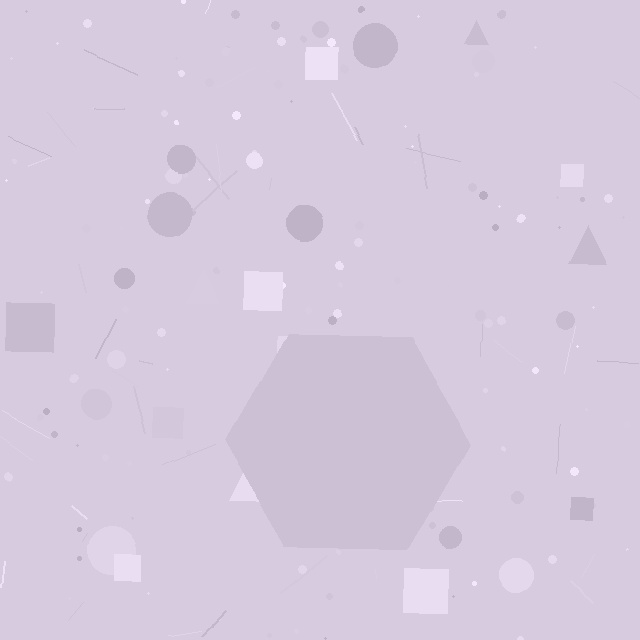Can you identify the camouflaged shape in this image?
The camouflaged shape is a hexagon.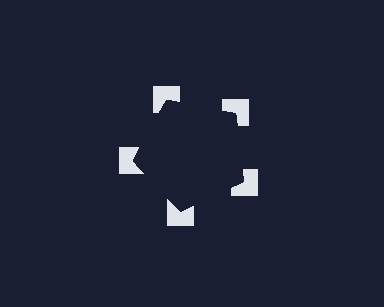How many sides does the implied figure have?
5 sides.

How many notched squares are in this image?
There are 5 — one at each vertex of the illusory pentagon.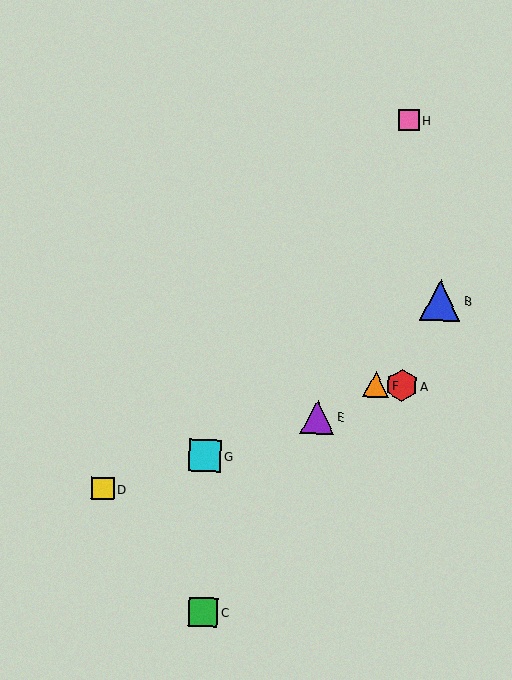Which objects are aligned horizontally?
Objects A, F are aligned horizontally.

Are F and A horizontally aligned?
Yes, both are at y≈385.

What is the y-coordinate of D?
Object D is at y≈489.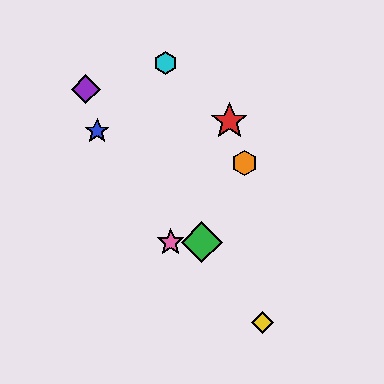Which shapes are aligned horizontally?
The green diamond, the pink star are aligned horizontally.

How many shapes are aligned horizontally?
2 shapes (the green diamond, the pink star) are aligned horizontally.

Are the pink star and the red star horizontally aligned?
No, the pink star is at y≈242 and the red star is at y≈121.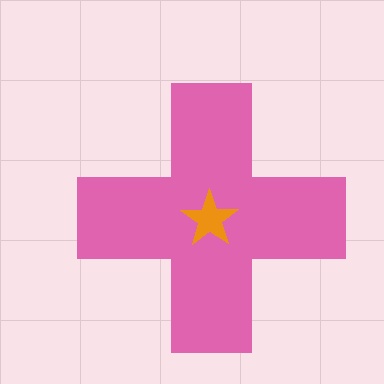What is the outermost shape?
The pink cross.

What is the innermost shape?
The orange star.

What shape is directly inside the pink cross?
The orange star.